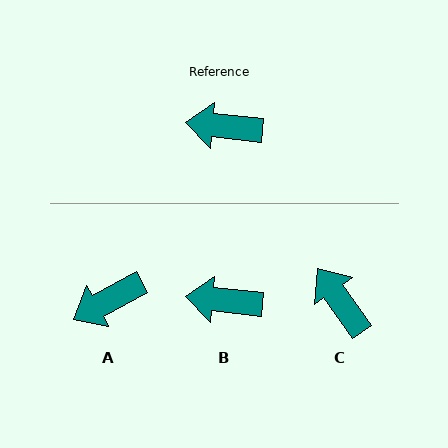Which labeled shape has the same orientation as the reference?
B.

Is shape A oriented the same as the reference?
No, it is off by about 34 degrees.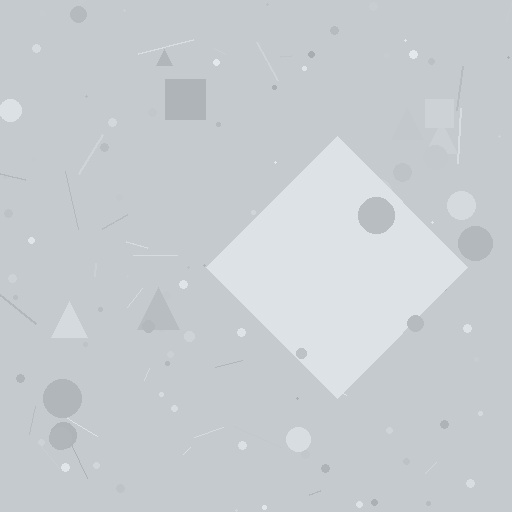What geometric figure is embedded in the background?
A diamond is embedded in the background.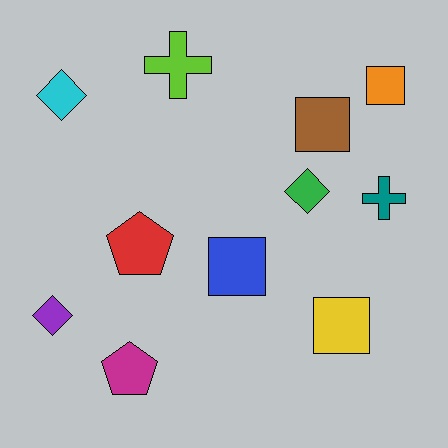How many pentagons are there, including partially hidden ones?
There are 2 pentagons.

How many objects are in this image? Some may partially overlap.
There are 11 objects.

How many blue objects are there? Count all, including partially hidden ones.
There is 1 blue object.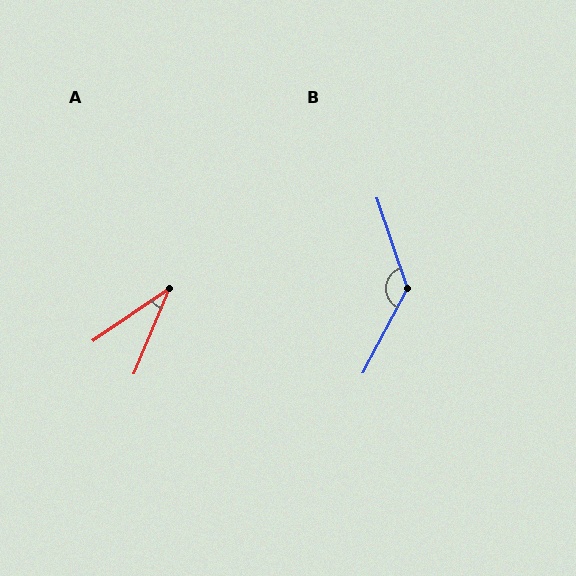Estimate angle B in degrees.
Approximately 133 degrees.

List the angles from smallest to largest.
A (33°), B (133°).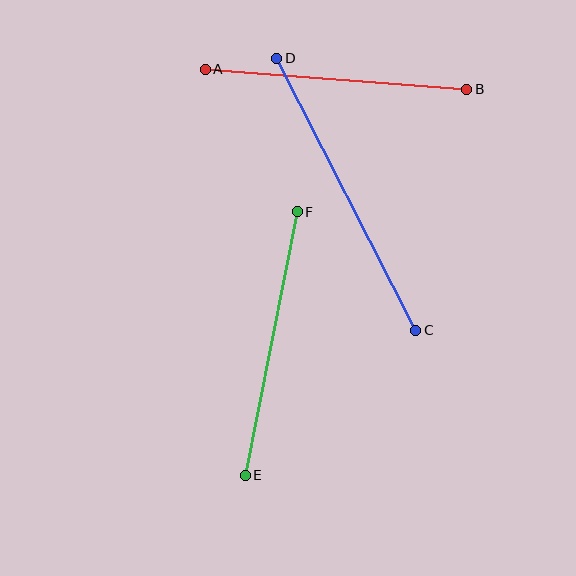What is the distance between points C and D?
The distance is approximately 305 pixels.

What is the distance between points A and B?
The distance is approximately 262 pixels.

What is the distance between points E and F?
The distance is approximately 269 pixels.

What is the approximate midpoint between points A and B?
The midpoint is at approximately (336, 79) pixels.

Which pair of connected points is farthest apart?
Points C and D are farthest apart.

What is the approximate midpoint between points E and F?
The midpoint is at approximately (271, 343) pixels.